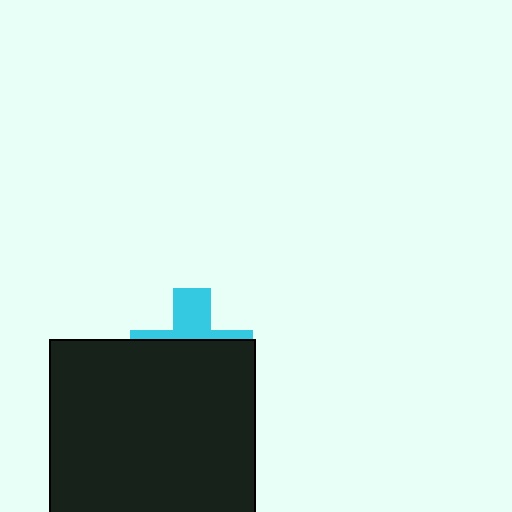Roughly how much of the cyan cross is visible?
A small part of it is visible (roughly 36%).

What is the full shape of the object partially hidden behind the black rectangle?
The partially hidden object is a cyan cross.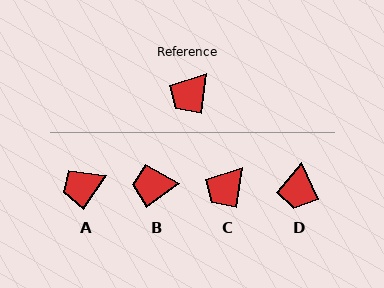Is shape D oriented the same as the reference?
No, it is off by about 32 degrees.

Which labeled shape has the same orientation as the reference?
C.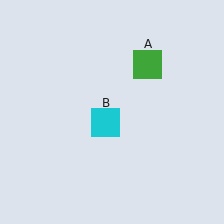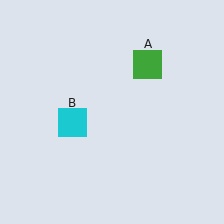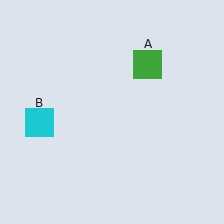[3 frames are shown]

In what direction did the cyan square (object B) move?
The cyan square (object B) moved left.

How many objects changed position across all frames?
1 object changed position: cyan square (object B).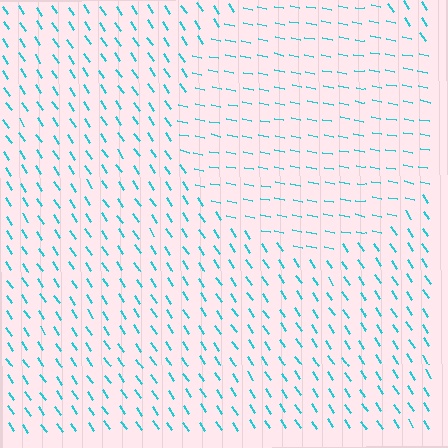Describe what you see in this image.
The image is filled with small cyan line segments. A circle region in the image has lines oriented differently from the surrounding lines, creating a visible texture boundary.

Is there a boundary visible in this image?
Yes, there is a texture boundary formed by a change in line orientation.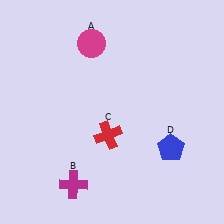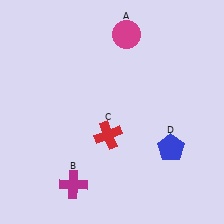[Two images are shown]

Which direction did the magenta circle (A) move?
The magenta circle (A) moved right.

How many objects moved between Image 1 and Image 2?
1 object moved between the two images.